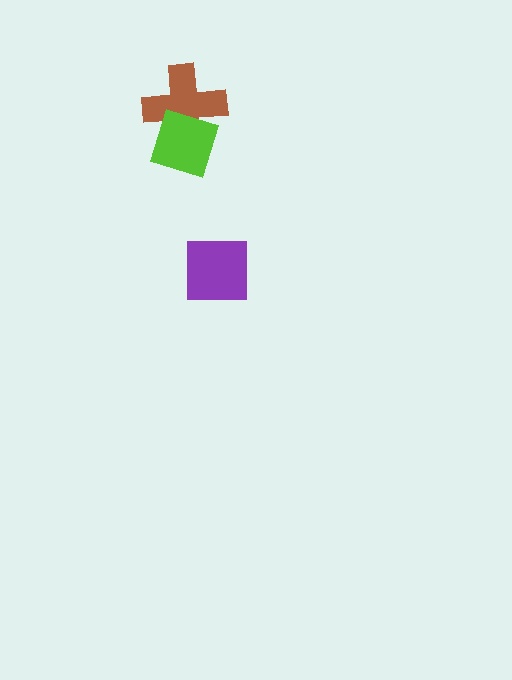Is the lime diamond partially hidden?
No, no other shape covers it.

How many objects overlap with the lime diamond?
1 object overlaps with the lime diamond.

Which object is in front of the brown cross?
The lime diamond is in front of the brown cross.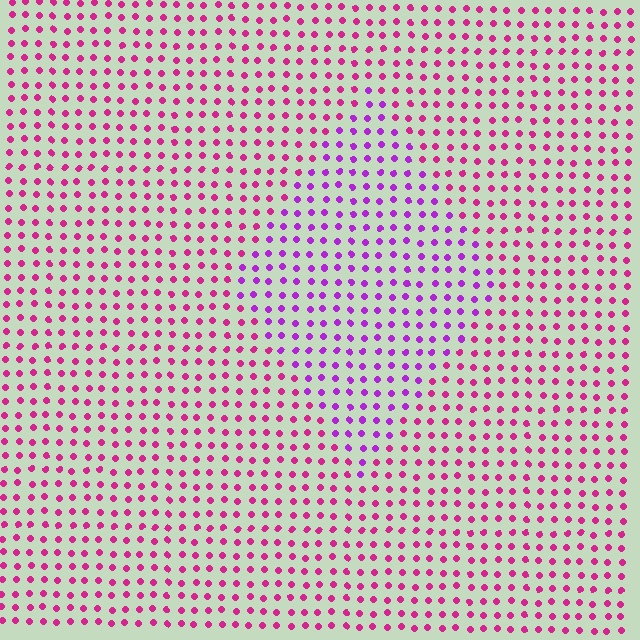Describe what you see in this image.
The image is filled with small magenta elements in a uniform arrangement. A diamond-shaped region is visible where the elements are tinted to a slightly different hue, forming a subtle color boundary.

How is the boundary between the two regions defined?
The boundary is defined purely by a slight shift in hue (about 35 degrees). Spacing, size, and orientation are identical on both sides.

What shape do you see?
I see a diamond.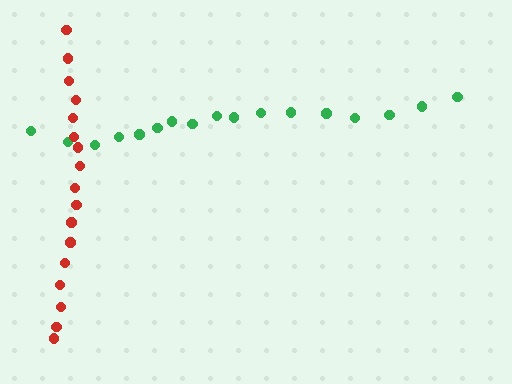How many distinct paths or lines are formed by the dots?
There are 2 distinct paths.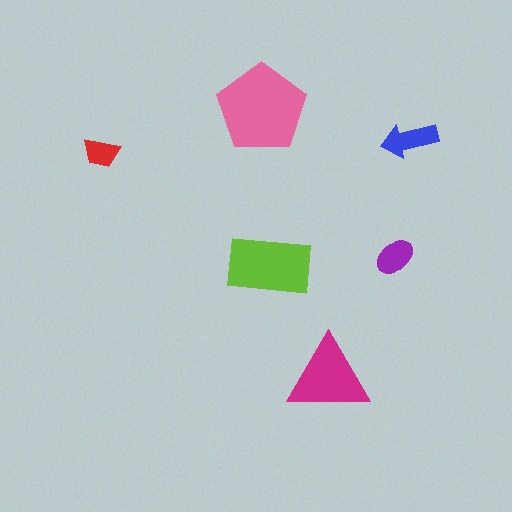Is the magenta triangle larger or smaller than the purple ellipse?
Larger.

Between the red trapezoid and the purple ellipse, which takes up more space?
The purple ellipse.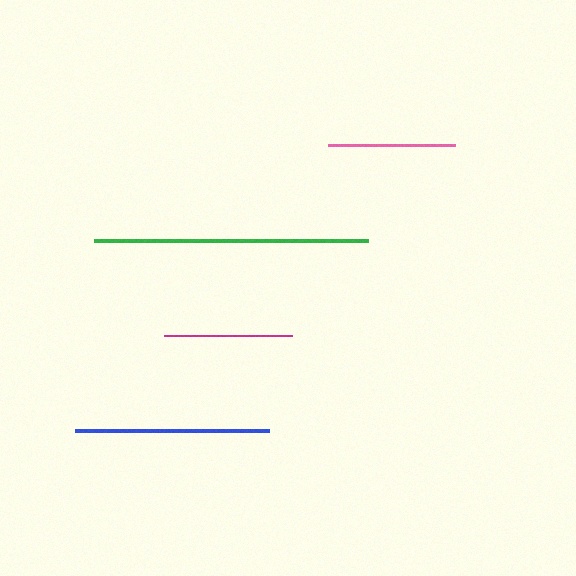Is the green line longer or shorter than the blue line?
The green line is longer than the blue line.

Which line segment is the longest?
The green line is the longest at approximately 274 pixels.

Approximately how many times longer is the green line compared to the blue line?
The green line is approximately 1.4 times the length of the blue line.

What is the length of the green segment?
The green segment is approximately 274 pixels long.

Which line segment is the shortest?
The pink line is the shortest at approximately 127 pixels.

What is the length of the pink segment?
The pink segment is approximately 127 pixels long.